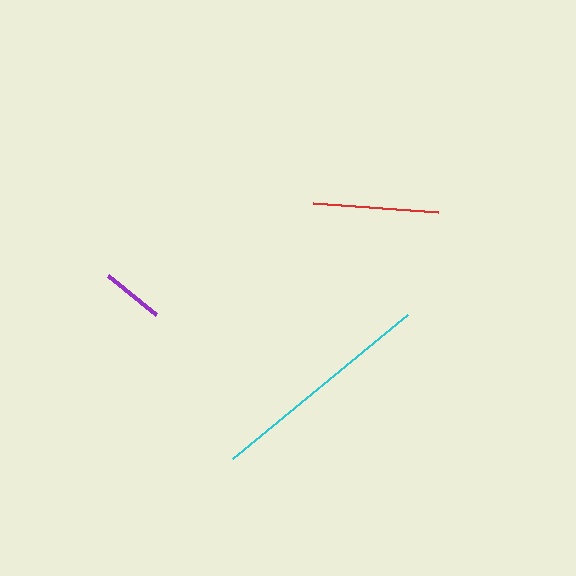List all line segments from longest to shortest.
From longest to shortest: cyan, red, purple.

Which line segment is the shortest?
The purple line is the shortest at approximately 62 pixels.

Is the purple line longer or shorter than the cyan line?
The cyan line is longer than the purple line.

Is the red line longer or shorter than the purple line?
The red line is longer than the purple line.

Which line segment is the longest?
The cyan line is the longest at approximately 227 pixels.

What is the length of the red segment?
The red segment is approximately 125 pixels long.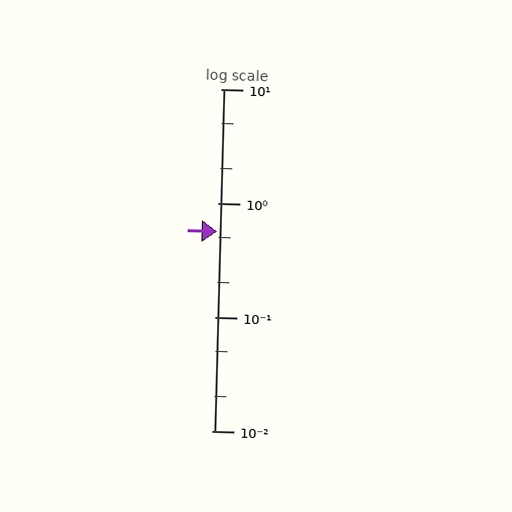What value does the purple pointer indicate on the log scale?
The pointer indicates approximately 0.56.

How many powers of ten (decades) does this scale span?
The scale spans 3 decades, from 0.01 to 10.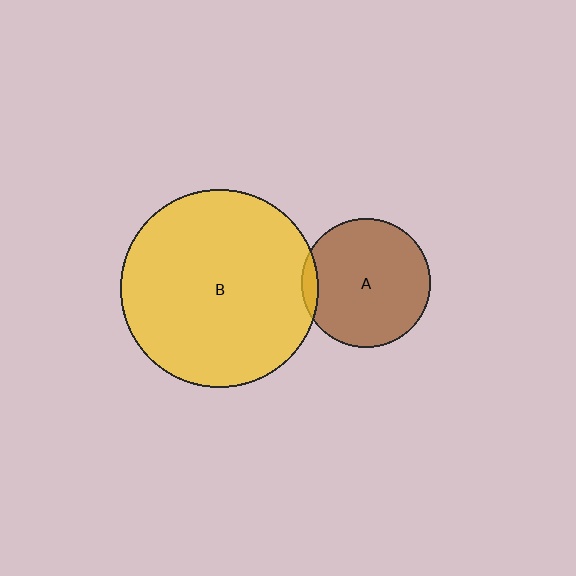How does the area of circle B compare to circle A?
Approximately 2.3 times.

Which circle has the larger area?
Circle B (yellow).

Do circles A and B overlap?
Yes.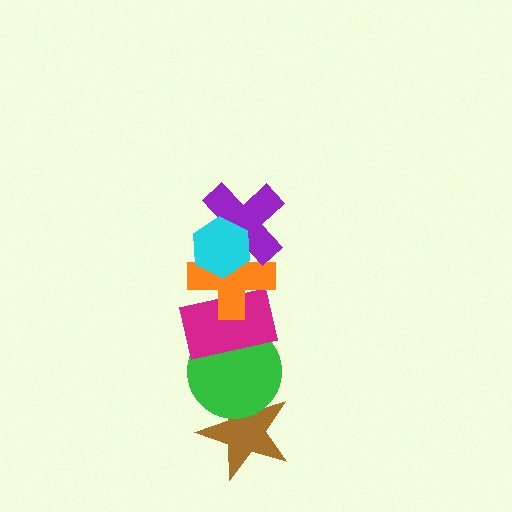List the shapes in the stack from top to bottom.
From top to bottom: the cyan hexagon, the purple cross, the orange cross, the magenta rectangle, the green circle, the brown star.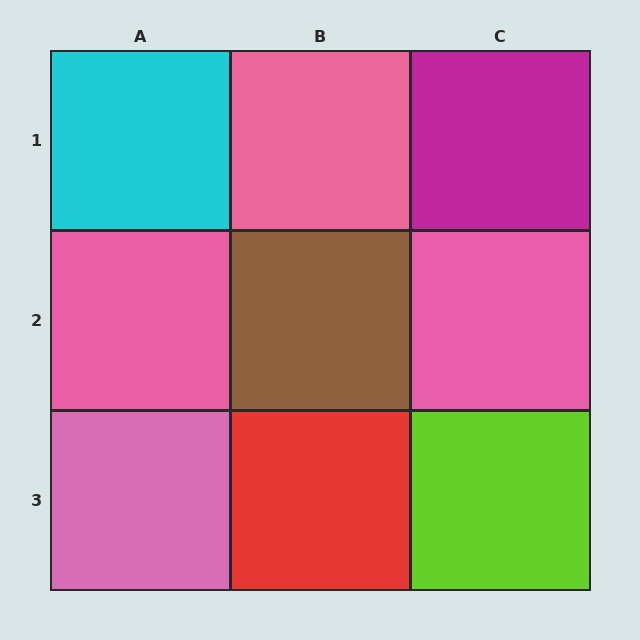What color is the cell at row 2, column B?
Brown.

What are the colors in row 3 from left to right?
Pink, red, lime.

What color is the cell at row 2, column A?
Pink.